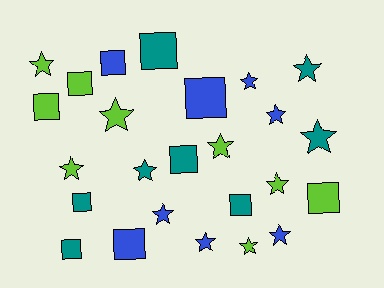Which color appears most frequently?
Lime, with 9 objects.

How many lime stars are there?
There are 6 lime stars.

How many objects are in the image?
There are 25 objects.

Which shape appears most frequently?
Star, with 14 objects.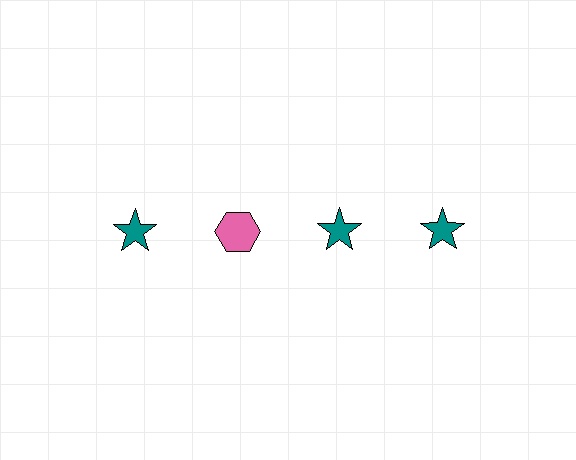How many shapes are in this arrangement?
There are 4 shapes arranged in a grid pattern.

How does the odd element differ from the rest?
It differs in both color (pink instead of teal) and shape (hexagon instead of star).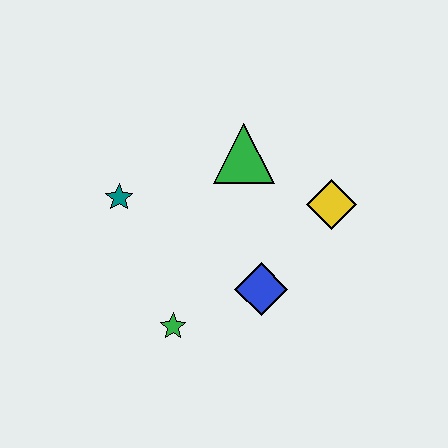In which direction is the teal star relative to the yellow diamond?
The teal star is to the left of the yellow diamond.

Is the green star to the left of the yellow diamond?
Yes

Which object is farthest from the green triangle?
The green star is farthest from the green triangle.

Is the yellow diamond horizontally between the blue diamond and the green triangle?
No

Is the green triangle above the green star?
Yes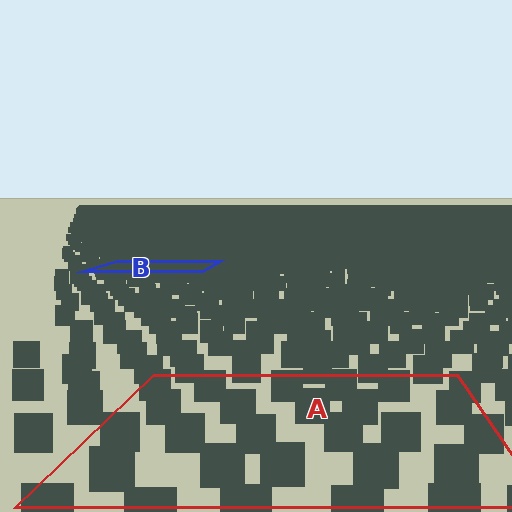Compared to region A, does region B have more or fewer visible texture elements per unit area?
Region B has more texture elements per unit area — they are packed more densely because it is farther away.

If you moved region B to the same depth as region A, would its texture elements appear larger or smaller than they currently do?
They would appear larger. At a closer depth, the same texture elements are projected at a bigger on-screen size.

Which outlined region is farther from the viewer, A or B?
Region B is farther from the viewer — the texture elements inside it appear smaller and more densely packed.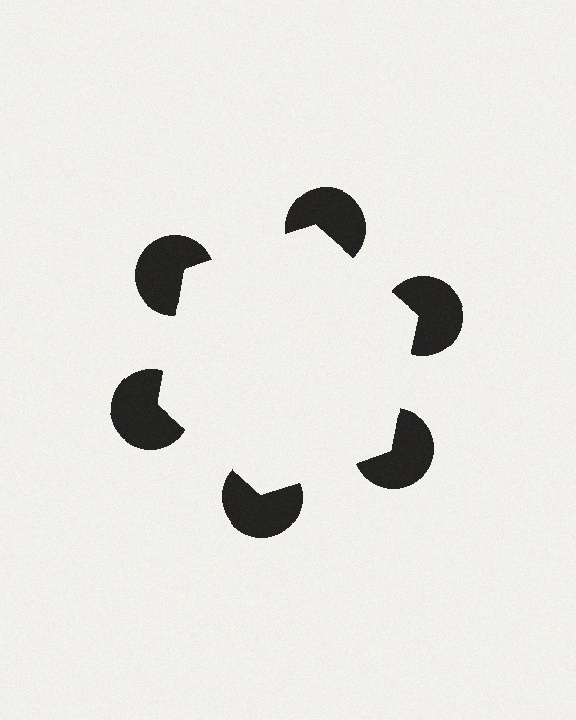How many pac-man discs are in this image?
There are 6 — one at each vertex of the illusory hexagon.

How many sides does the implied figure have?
6 sides.